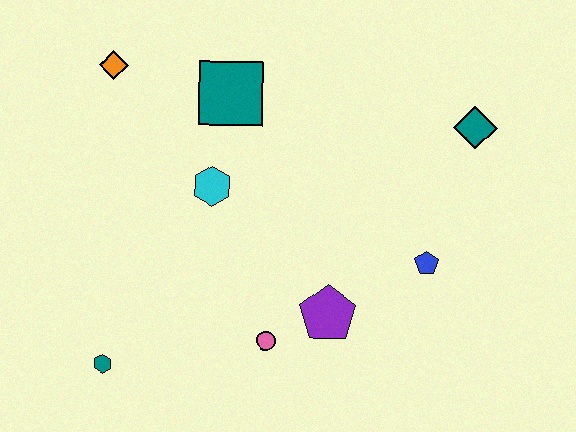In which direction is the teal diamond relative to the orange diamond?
The teal diamond is to the right of the orange diamond.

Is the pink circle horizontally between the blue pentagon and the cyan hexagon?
Yes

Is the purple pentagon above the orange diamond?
No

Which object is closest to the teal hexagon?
The pink circle is closest to the teal hexagon.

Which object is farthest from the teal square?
The teal hexagon is farthest from the teal square.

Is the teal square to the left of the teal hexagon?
No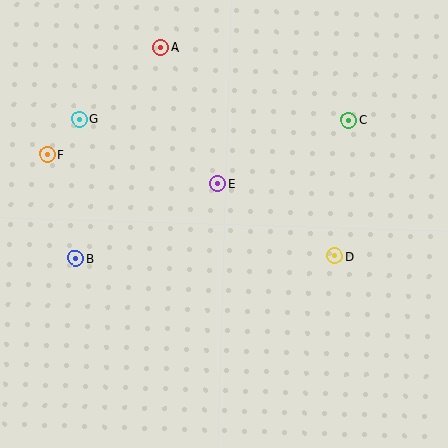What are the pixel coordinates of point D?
Point D is at (335, 256).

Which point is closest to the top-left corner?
Point G is closest to the top-left corner.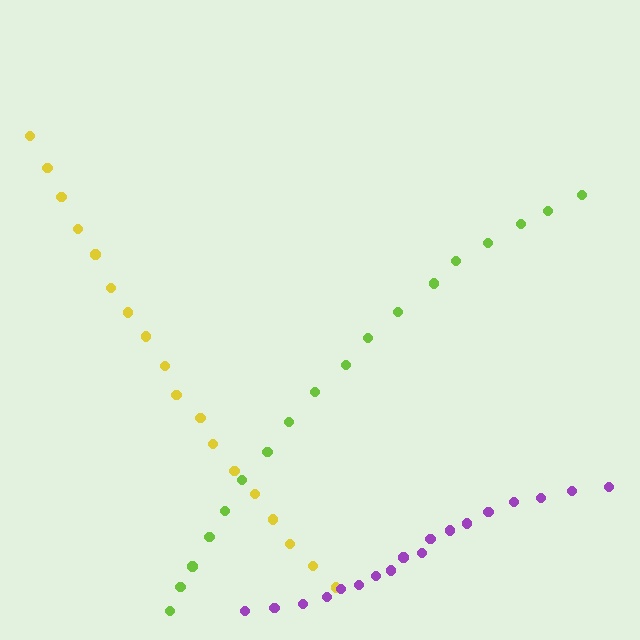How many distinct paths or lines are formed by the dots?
There are 3 distinct paths.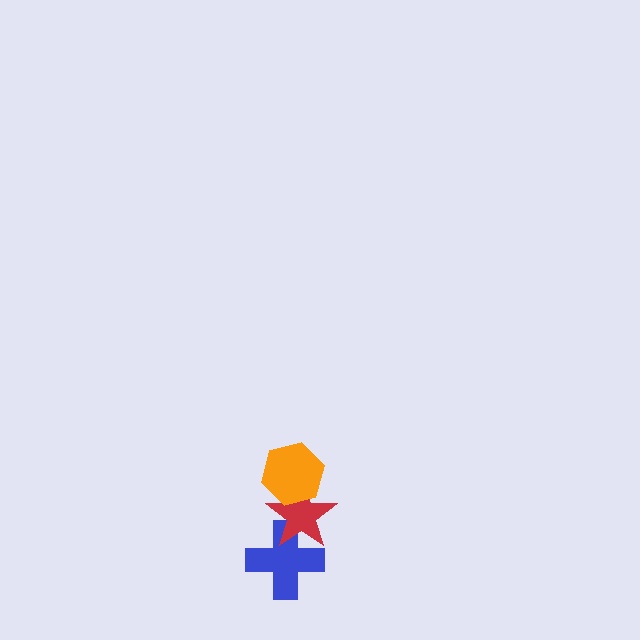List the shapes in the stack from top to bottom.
From top to bottom: the orange hexagon, the red star, the blue cross.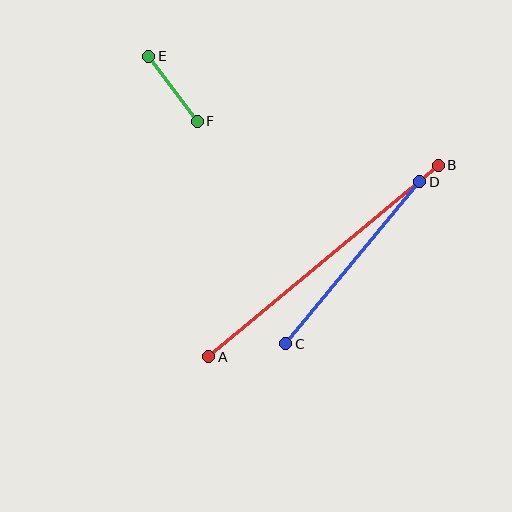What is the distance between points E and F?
The distance is approximately 81 pixels.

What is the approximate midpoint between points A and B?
The midpoint is at approximately (324, 261) pixels.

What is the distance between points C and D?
The distance is approximately 211 pixels.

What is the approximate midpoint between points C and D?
The midpoint is at approximately (353, 263) pixels.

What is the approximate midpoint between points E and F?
The midpoint is at approximately (173, 89) pixels.